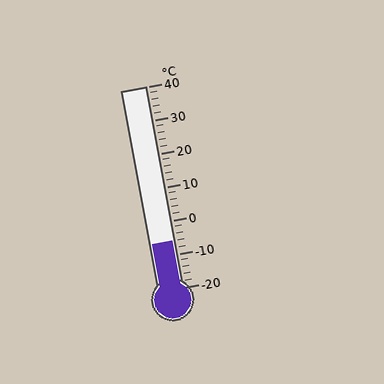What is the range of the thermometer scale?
The thermometer scale ranges from -20°C to 40°C.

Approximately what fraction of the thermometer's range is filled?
The thermometer is filled to approximately 25% of its range.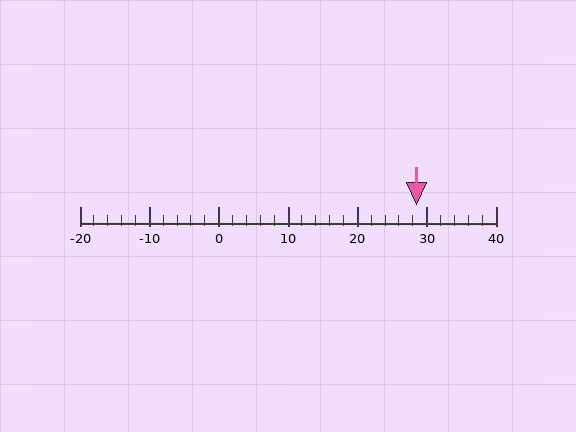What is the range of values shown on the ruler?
The ruler shows values from -20 to 40.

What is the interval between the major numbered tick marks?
The major tick marks are spaced 10 units apart.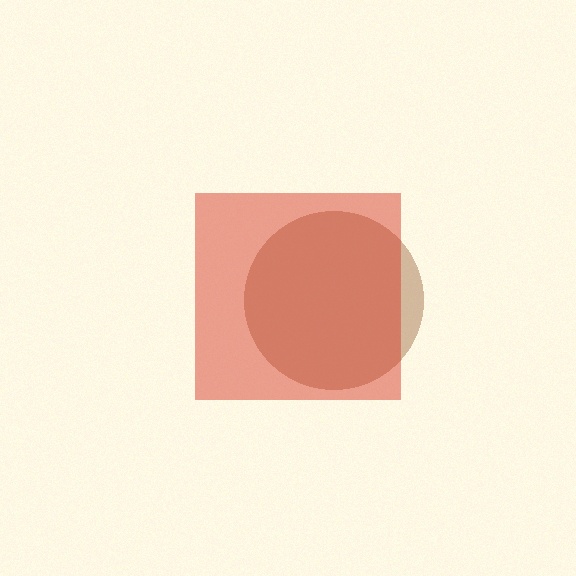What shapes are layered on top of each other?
The layered shapes are: a brown circle, a red square.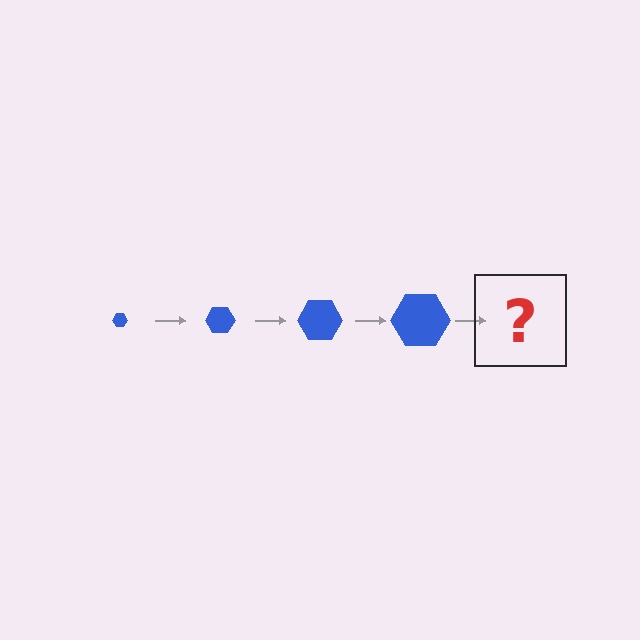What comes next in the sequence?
The next element should be a blue hexagon, larger than the previous one.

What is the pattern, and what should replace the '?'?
The pattern is that the hexagon gets progressively larger each step. The '?' should be a blue hexagon, larger than the previous one.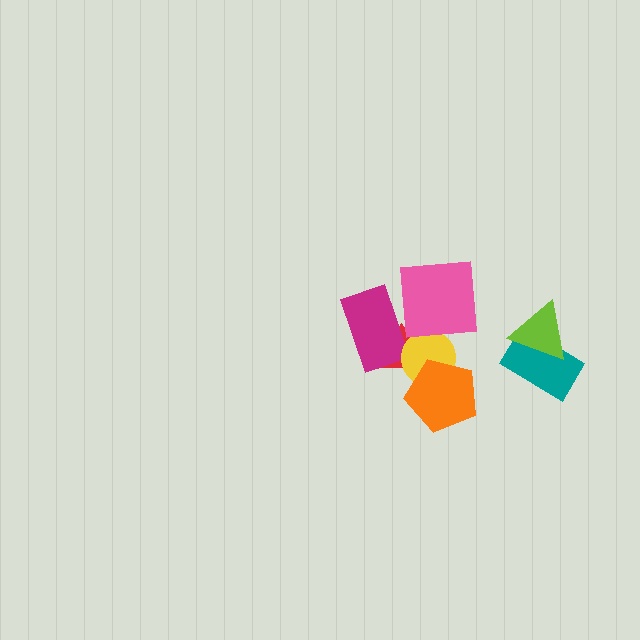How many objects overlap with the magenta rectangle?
2 objects overlap with the magenta rectangle.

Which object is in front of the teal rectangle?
The lime triangle is in front of the teal rectangle.